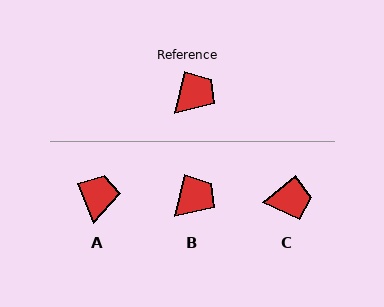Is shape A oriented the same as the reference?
No, it is off by about 34 degrees.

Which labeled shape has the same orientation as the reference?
B.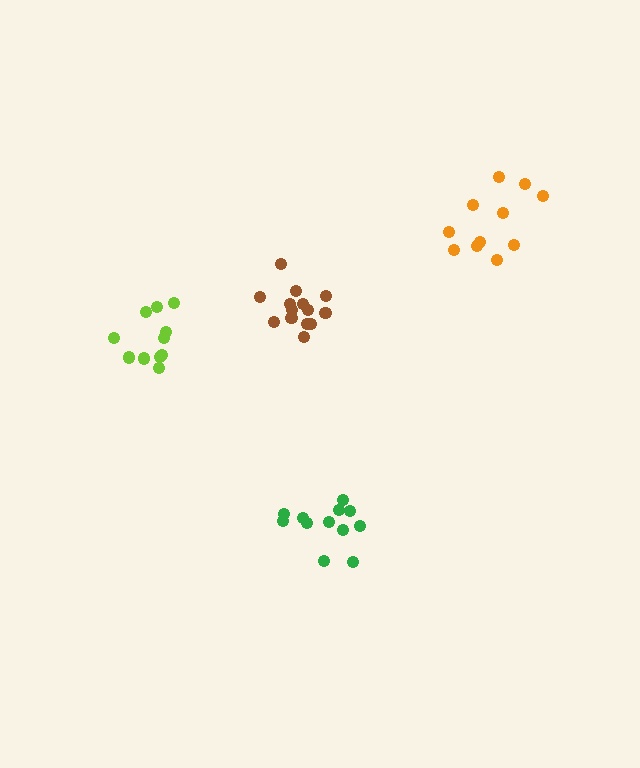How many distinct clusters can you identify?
There are 4 distinct clusters.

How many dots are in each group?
Group 1: 11 dots, Group 2: 12 dots, Group 3: 12 dots, Group 4: 14 dots (49 total).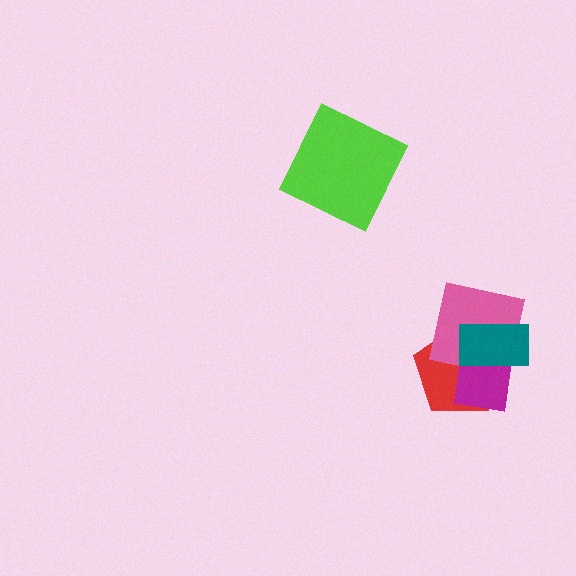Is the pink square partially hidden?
Yes, it is partially covered by another shape.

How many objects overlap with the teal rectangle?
3 objects overlap with the teal rectangle.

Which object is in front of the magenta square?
The teal rectangle is in front of the magenta square.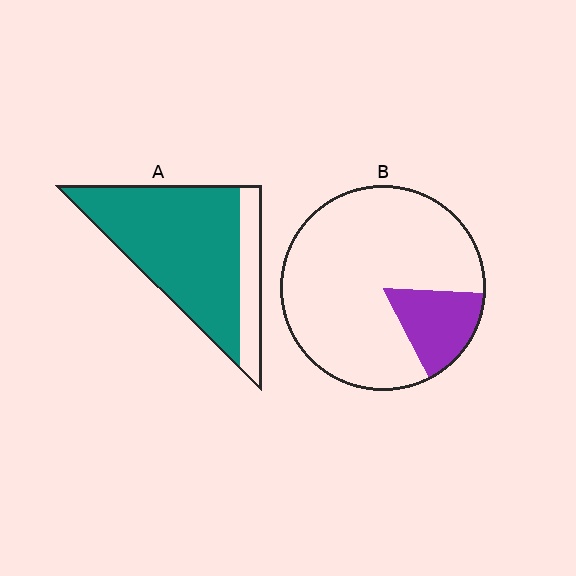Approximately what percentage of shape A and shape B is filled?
A is approximately 80% and B is approximately 15%.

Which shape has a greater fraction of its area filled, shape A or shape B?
Shape A.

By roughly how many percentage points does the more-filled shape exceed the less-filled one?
By roughly 65 percentage points (A over B).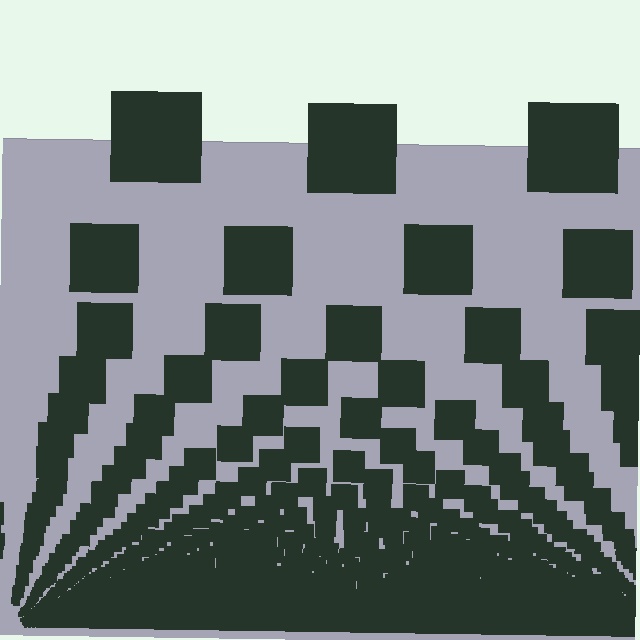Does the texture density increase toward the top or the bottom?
Density increases toward the bottom.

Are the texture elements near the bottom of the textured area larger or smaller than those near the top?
Smaller. The gradient is inverted — elements near the bottom are smaller and denser.